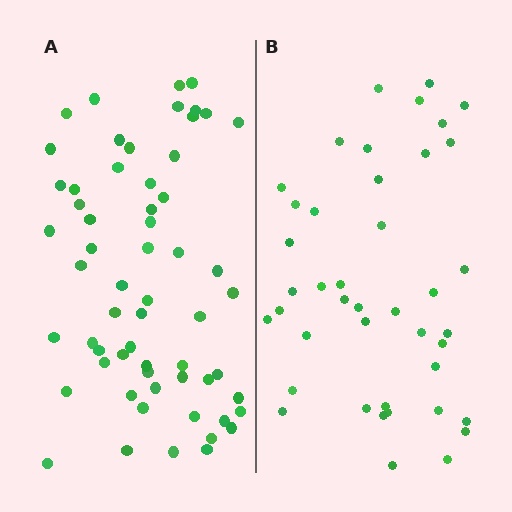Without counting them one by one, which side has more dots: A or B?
Region A (the left region) has more dots.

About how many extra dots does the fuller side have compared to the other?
Region A has approximately 20 more dots than region B.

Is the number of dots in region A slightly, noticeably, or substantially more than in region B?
Region A has noticeably more, but not dramatically so. The ratio is roughly 1.4 to 1.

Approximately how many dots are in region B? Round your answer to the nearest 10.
About 40 dots. (The exact count is 42, which rounds to 40.)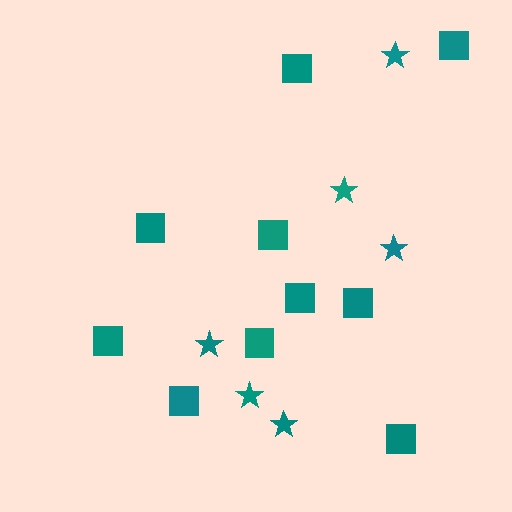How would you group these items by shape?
There are 2 groups: one group of stars (6) and one group of squares (10).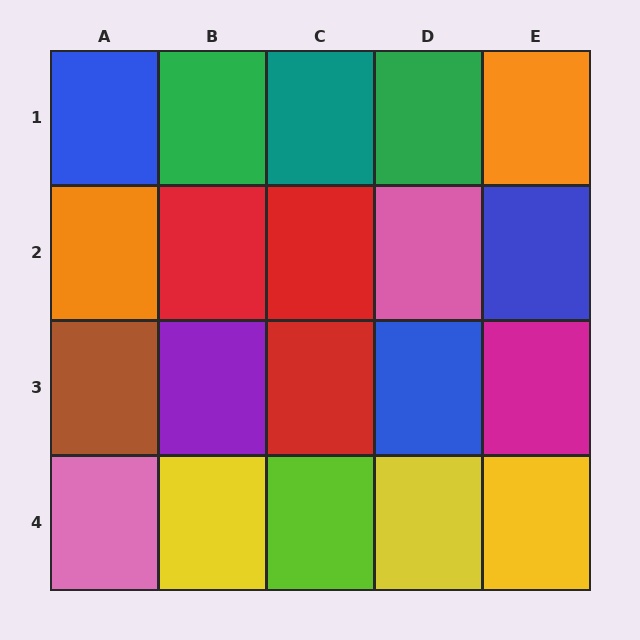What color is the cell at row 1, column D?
Green.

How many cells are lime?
1 cell is lime.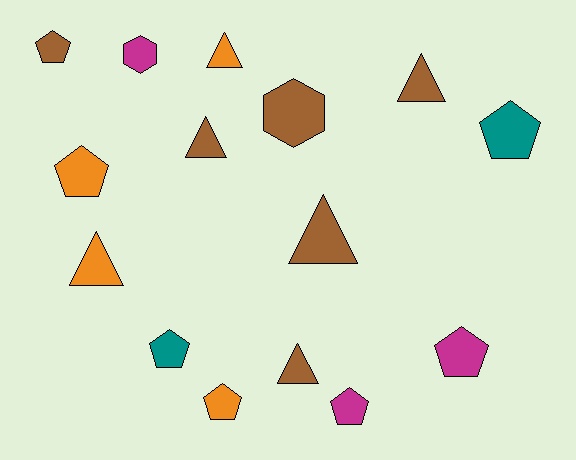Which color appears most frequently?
Brown, with 6 objects.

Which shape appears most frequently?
Pentagon, with 7 objects.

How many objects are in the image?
There are 15 objects.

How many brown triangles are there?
There are 4 brown triangles.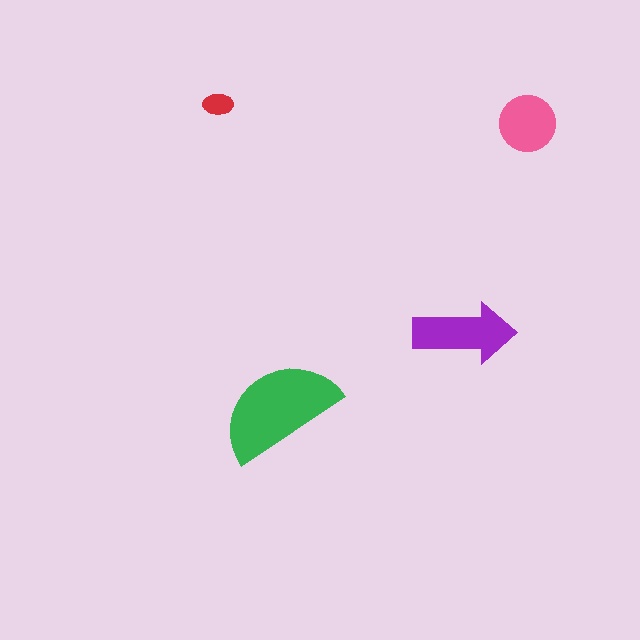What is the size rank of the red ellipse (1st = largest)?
4th.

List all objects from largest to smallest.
The green semicircle, the purple arrow, the pink circle, the red ellipse.